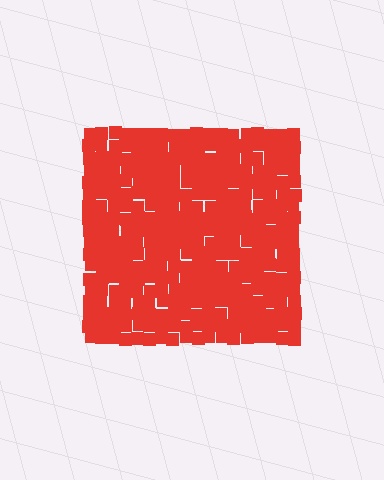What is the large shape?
The large shape is a square.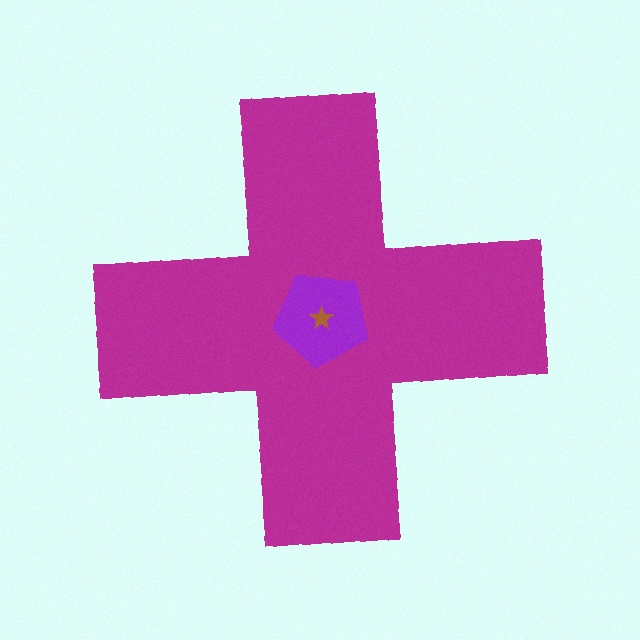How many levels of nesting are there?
3.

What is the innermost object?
The brown star.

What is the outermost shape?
The magenta cross.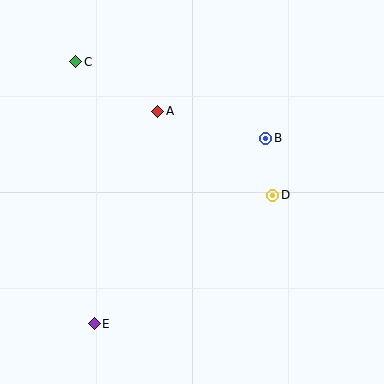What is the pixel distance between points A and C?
The distance between A and C is 96 pixels.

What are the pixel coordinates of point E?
Point E is at (94, 324).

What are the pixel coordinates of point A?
Point A is at (158, 111).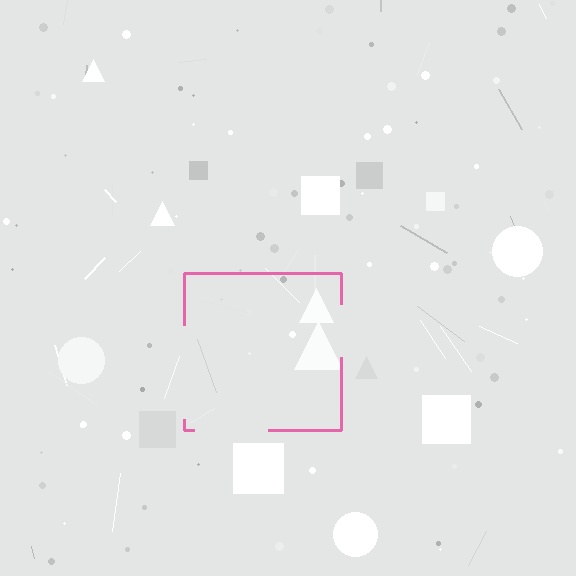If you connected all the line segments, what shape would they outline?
They would outline a square.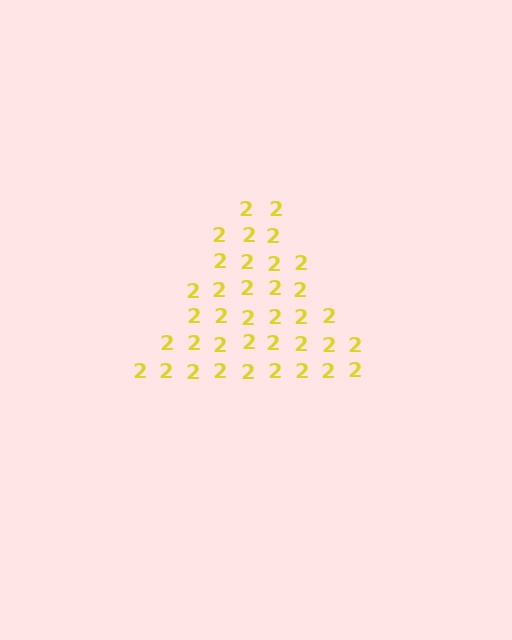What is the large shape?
The large shape is a triangle.